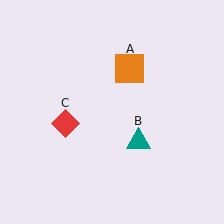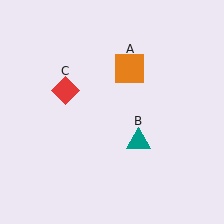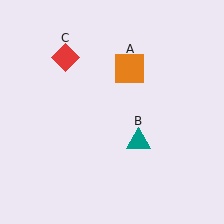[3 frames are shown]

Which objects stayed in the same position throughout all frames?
Orange square (object A) and teal triangle (object B) remained stationary.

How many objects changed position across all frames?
1 object changed position: red diamond (object C).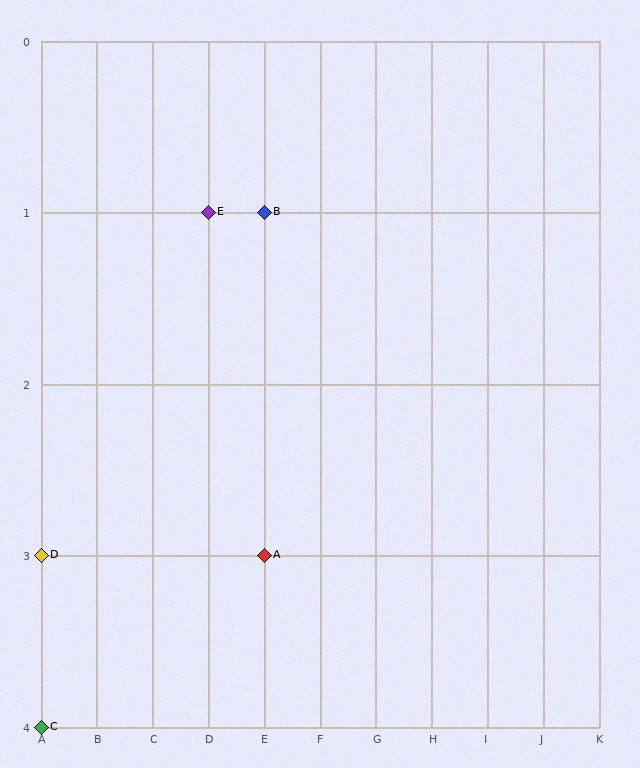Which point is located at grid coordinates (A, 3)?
Point D is at (A, 3).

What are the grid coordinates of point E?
Point E is at grid coordinates (D, 1).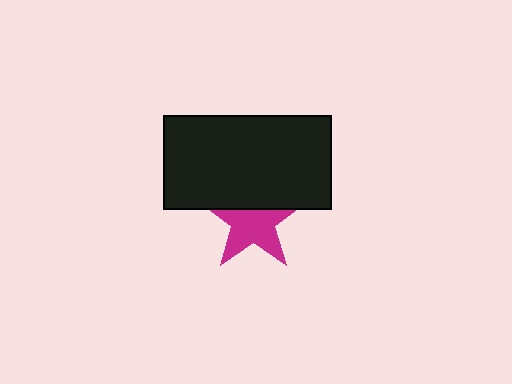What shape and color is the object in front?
The object in front is a black rectangle.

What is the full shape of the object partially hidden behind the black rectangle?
The partially hidden object is a magenta star.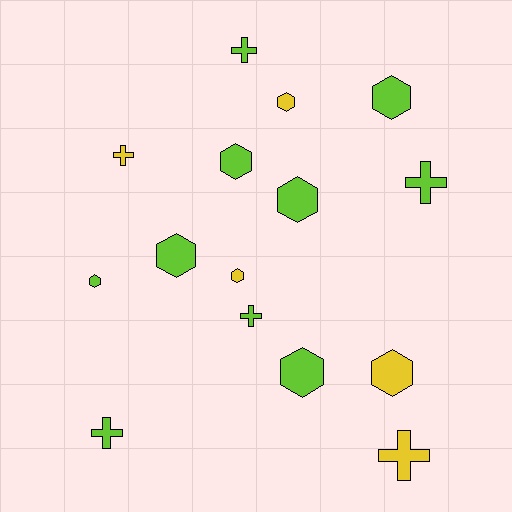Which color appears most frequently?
Lime, with 10 objects.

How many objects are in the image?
There are 15 objects.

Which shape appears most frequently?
Hexagon, with 9 objects.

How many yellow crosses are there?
There are 2 yellow crosses.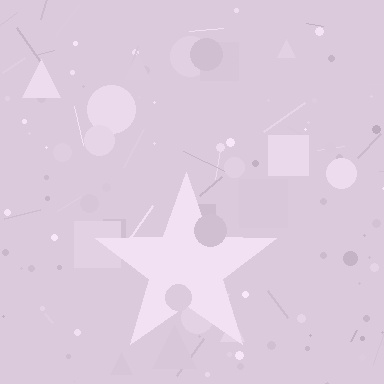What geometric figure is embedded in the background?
A star is embedded in the background.